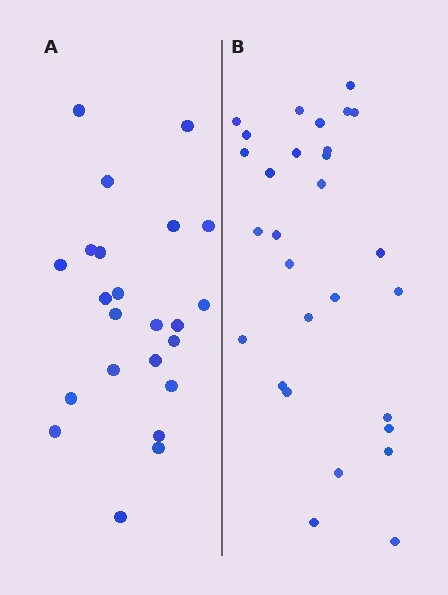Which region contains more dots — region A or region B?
Region B (the right region) has more dots.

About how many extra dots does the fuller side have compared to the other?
Region B has about 6 more dots than region A.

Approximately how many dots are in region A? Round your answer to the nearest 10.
About 20 dots. (The exact count is 23, which rounds to 20.)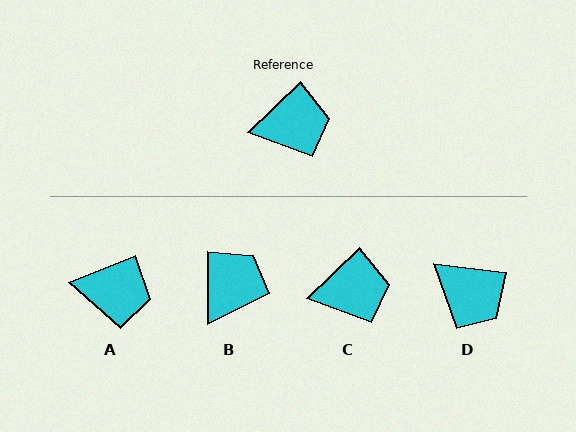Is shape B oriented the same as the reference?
No, it is off by about 47 degrees.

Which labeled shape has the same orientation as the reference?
C.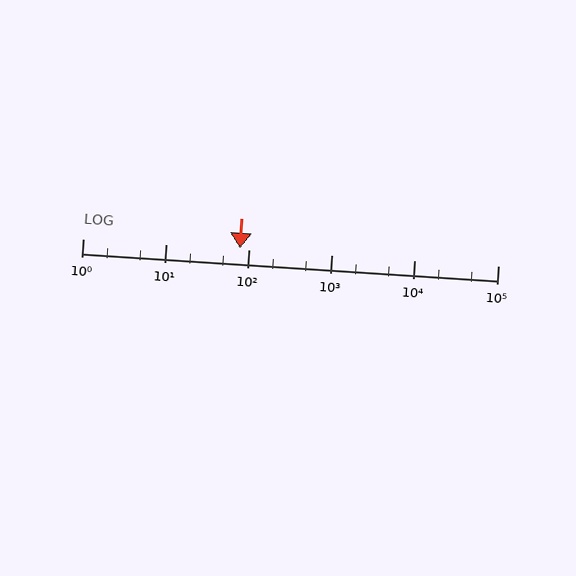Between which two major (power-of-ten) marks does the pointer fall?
The pointer is between 10 and 100.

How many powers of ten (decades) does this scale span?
The scale spans 5 decades, from 1 to 100000.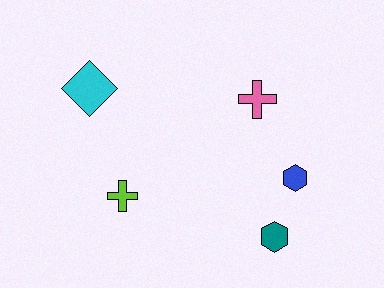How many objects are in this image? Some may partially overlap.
There are 5 objects.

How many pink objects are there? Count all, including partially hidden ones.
There is 1 pink object.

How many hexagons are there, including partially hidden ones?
There are 2 hexagons.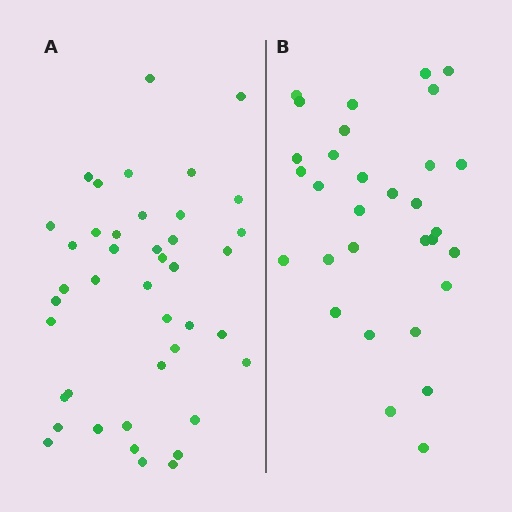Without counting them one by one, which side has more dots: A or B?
Region A (the left region) has more dots.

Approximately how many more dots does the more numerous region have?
Region A has roughly 12 or so more dots than region B.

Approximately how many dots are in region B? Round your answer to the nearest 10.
About 30 dots. (The exact count is 31, which rounds to 30.)